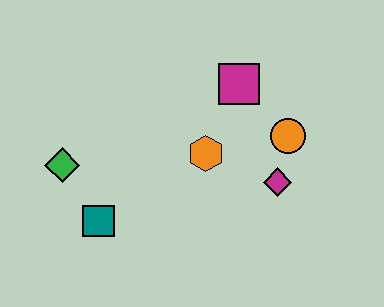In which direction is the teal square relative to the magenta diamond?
The teal square is to the left of the magenta diamond.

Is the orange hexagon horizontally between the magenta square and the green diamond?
Yes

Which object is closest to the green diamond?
The teal square is closest to the green diamond.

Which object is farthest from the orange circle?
The green diamond is farthest from the orange circle.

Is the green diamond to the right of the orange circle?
No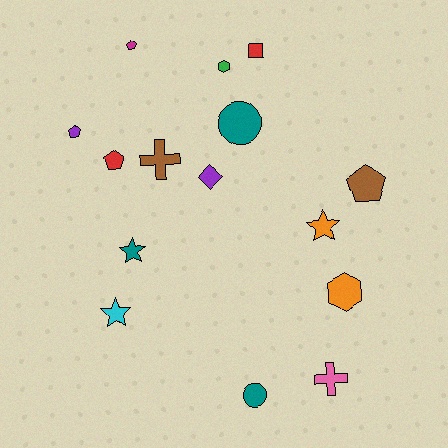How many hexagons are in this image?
There are 2 hexagons.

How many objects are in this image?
There are 15 objects.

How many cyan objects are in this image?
There is 1 cyan object.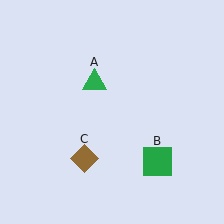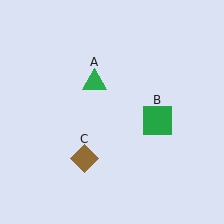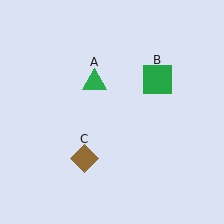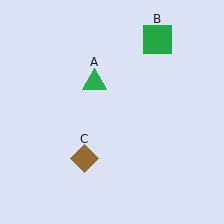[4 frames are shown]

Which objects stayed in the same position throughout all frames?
Green triangle (object A) and brown diamond (object C) remained stationary.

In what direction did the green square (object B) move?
The green square (object B) moved up.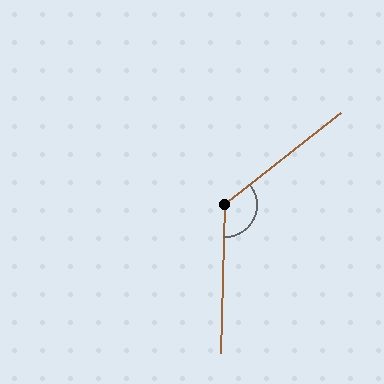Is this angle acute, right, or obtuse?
It is obtuse.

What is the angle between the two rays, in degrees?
Approximately 130 degrees.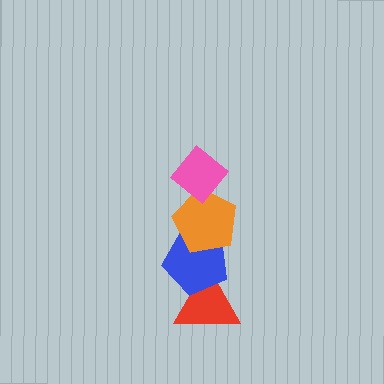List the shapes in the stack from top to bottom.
From top to bottom: the pink diamond, the orange pentagon, the blue pentagon, the red triangle.